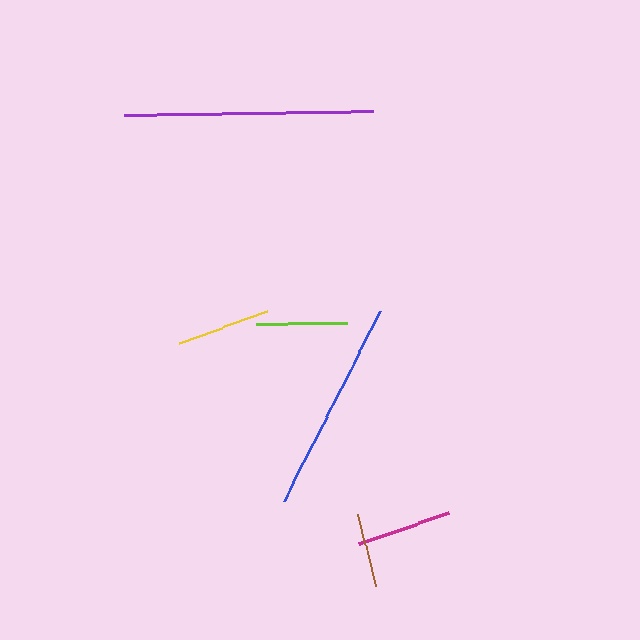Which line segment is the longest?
The purple line is the longest at approximately 249 pixels.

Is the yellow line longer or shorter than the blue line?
The blue line is longer than the yellow line.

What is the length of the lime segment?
The lime segment is approximately 91 pixels long.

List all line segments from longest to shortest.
From longest to shortest: purple, blue, magenta, yellow, lime, brown.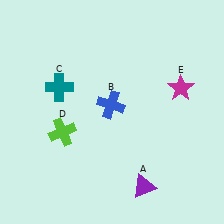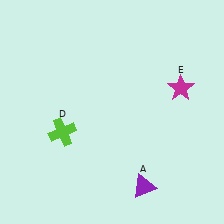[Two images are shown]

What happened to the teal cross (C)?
The teal cross (C) was removed in Image 2. It was in the top-left area of Image 1.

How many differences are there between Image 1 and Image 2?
There are 2 differences between the two images.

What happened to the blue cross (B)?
The blue cross (B) was removed in Image 2. It was in the top-left area of Image 1.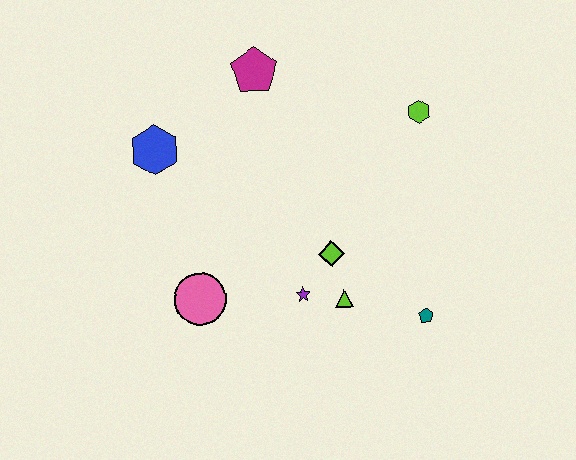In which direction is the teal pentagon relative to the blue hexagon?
The teal pentagon is to the right of the blue hexagon.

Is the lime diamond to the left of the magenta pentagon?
No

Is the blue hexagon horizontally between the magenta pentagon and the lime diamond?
No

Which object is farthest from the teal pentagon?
The blue hexagon is farthest from the teal pentagon.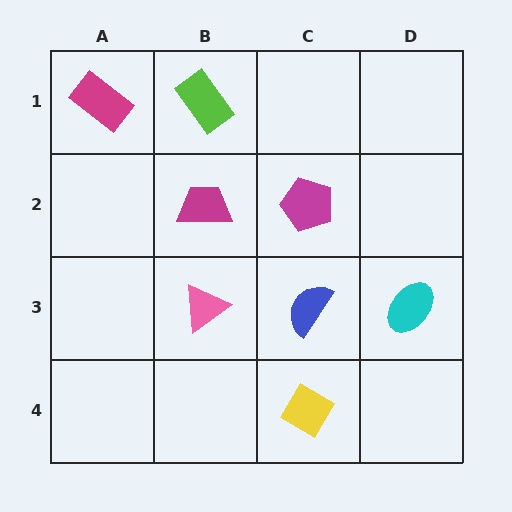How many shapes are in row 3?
3 shapes.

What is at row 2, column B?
A magenta trapezoid.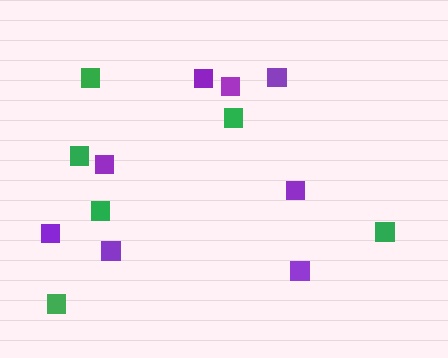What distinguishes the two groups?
There are 2 groups: one group of green squares (6) and one group of purple squares (8).